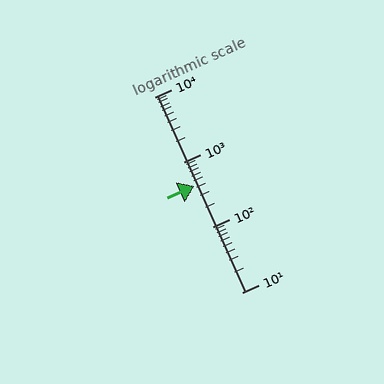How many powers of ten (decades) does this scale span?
The scale spans 3 decades, from 10 to 10000.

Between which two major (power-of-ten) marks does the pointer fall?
The pointer is between 100 and 1000.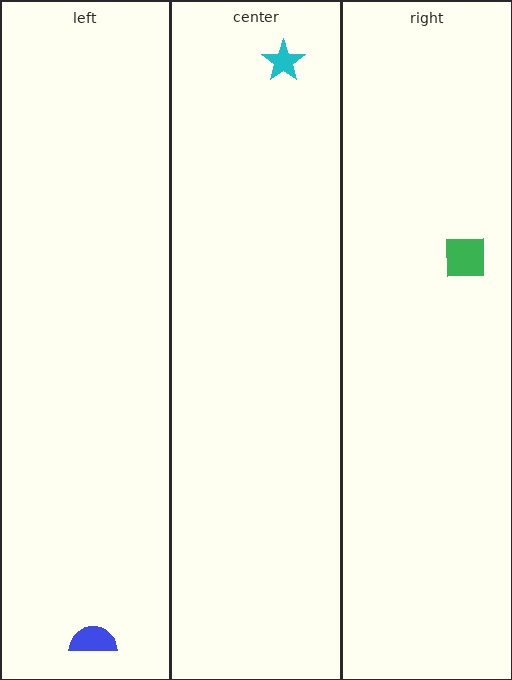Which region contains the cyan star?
The center region.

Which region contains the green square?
The right region.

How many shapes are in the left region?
1.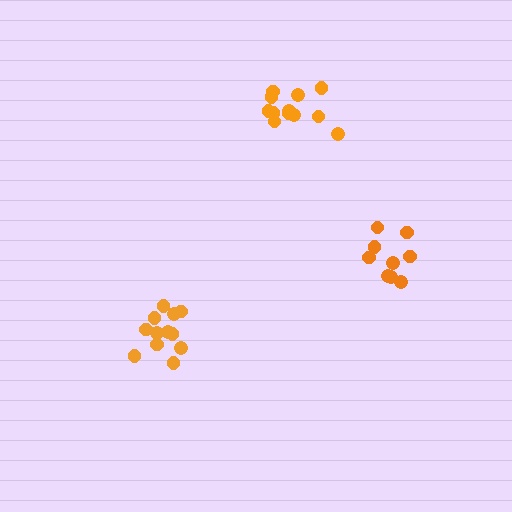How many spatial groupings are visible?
There are 3 spatial groupings.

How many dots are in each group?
Group 1: 12 dots, Group 2: 12 dots, Group 3: 9 dots (33 total).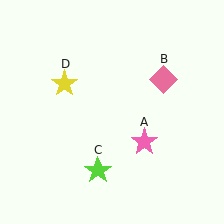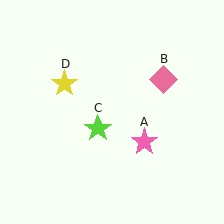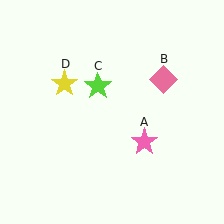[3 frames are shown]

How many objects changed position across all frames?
1 object changed position: lime star (object C).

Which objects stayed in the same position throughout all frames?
Pink star (object A) and pink diamond (object B) and yellow star (object D) remained stationary.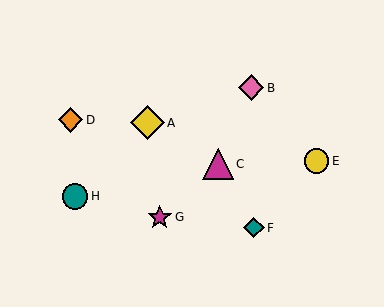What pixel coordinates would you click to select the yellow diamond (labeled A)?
Click at (147, 123) to select the yellow diamond A.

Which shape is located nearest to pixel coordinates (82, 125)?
The orange diamond (labeled D) at (70, 120) is nearest to that location.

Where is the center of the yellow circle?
The center of the yellow circle is at (317, 161).